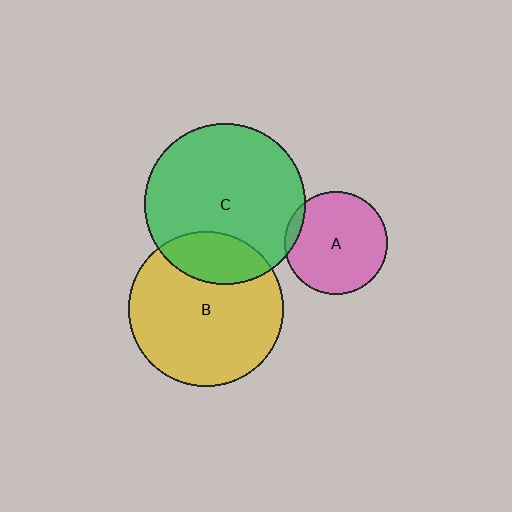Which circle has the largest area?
Circle C (green).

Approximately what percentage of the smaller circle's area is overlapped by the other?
Approximately 20%.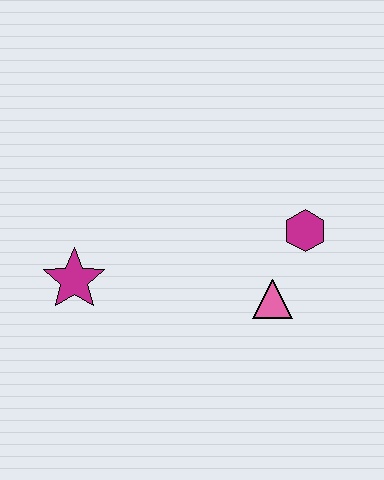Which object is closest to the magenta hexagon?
The pink triangle is closest to the magenta hexagon.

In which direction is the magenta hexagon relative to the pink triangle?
The magenta hexagon is above the pink triangle.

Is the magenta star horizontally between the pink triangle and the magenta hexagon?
No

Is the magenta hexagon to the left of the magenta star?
No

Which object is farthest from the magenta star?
The magenta hexagon is farthest from the magenta star.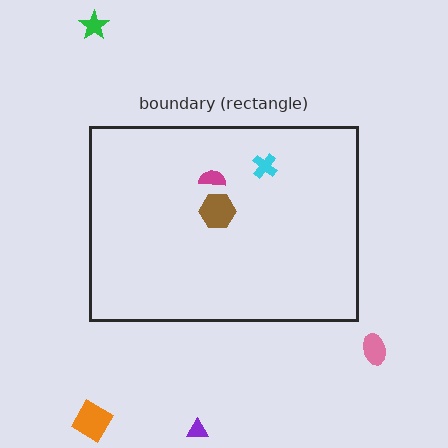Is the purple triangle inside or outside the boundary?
Outside.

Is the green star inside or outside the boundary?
Outside.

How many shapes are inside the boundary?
3 inside, 4 outside.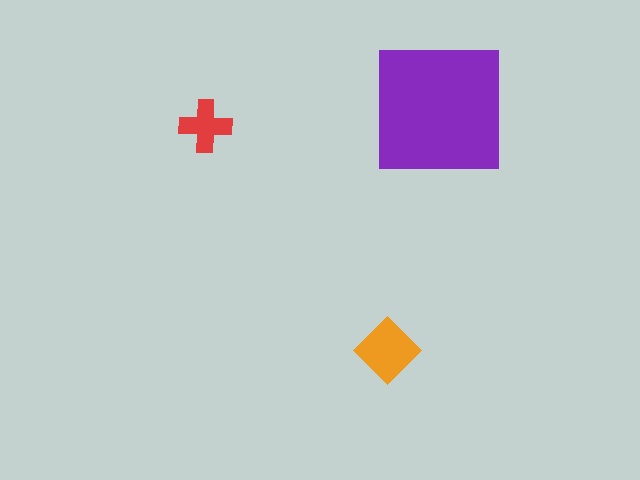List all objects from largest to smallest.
The purple square, the orange diamond, the red cross.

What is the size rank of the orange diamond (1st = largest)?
2nd.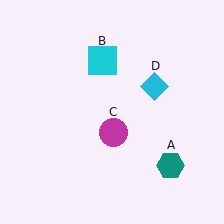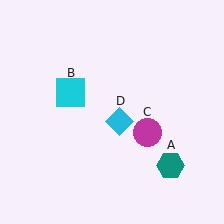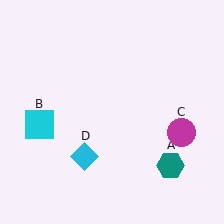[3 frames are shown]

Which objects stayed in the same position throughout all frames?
Teal hexagon (object A) remained stationary.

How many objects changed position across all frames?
3 objects changed position: cyan square (object B), magenta circle (object C), cyan diamond (object D).